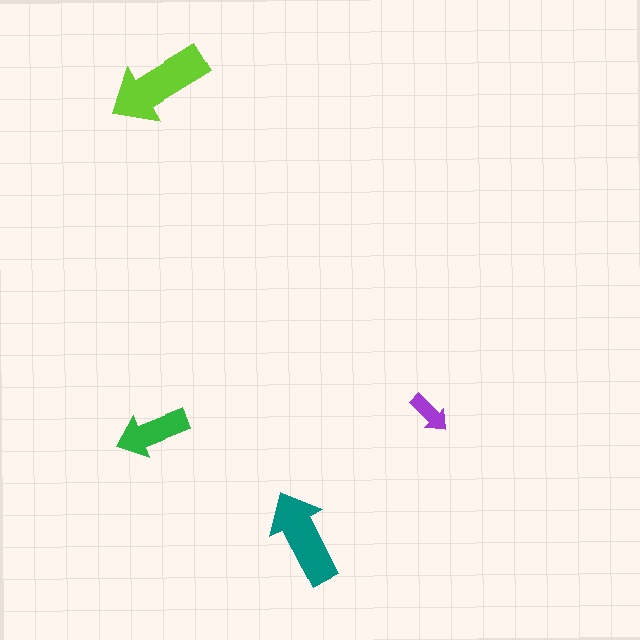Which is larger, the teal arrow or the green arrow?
The teal one.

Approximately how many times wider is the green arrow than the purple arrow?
About 1.5 times wider.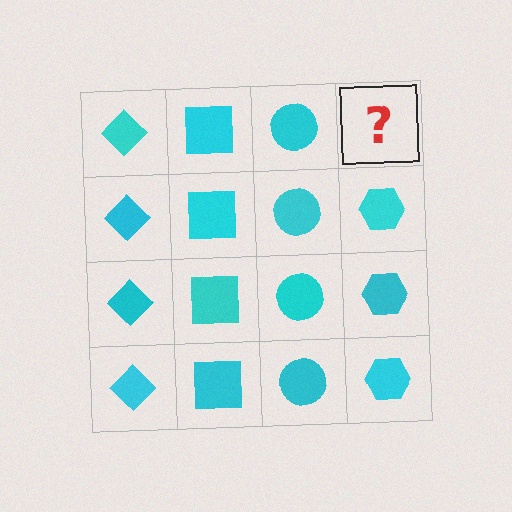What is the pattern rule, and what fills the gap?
The rule is that each column has a consistent shape. The gap should be filled with a cyan hexagon.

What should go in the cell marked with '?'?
The missing cell should contain a cyan hexagon.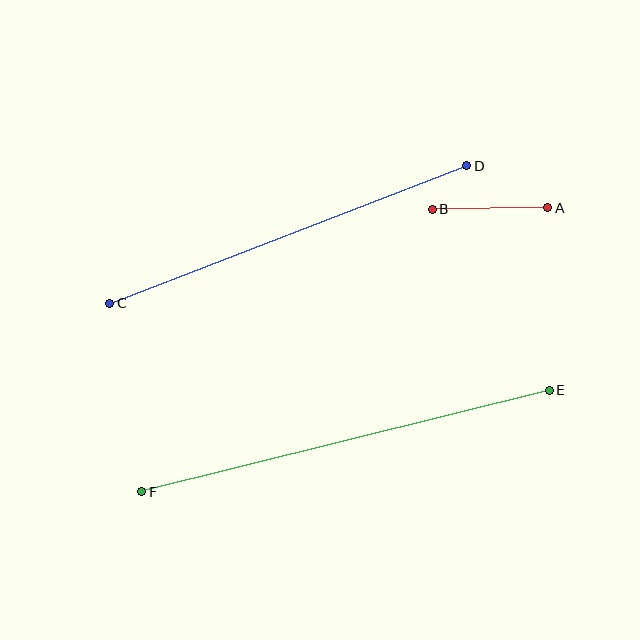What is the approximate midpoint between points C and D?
The midpoint is at approximately (288, 235) pixels.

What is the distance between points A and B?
The distance is approximately 115 pixels.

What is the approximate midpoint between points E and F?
The midpoint is at approximately (345, 441) pixels.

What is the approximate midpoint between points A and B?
The midpoint is at approximately (490, 209) pixels.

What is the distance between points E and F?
The distance is approximately 420 pixels.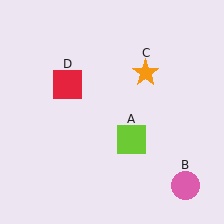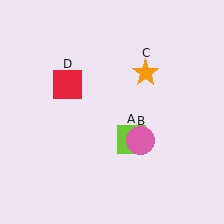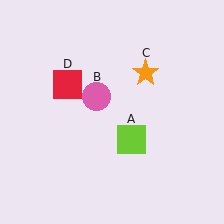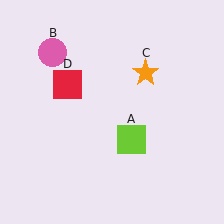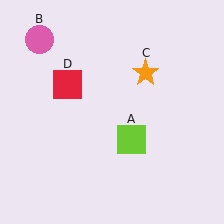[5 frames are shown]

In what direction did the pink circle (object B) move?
The pink circle (object B) moved up and to the left.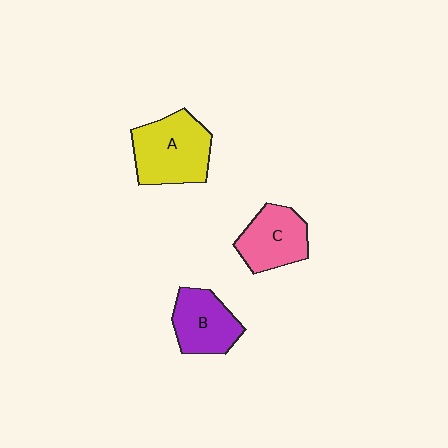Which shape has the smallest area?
Shape B (purple).